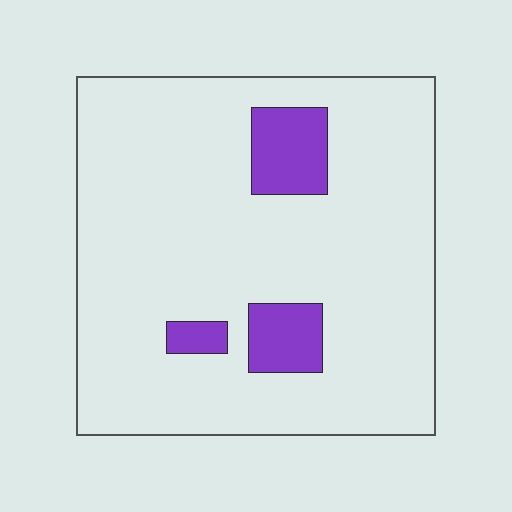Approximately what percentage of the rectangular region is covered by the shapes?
Approximately 10%.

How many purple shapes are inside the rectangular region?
3.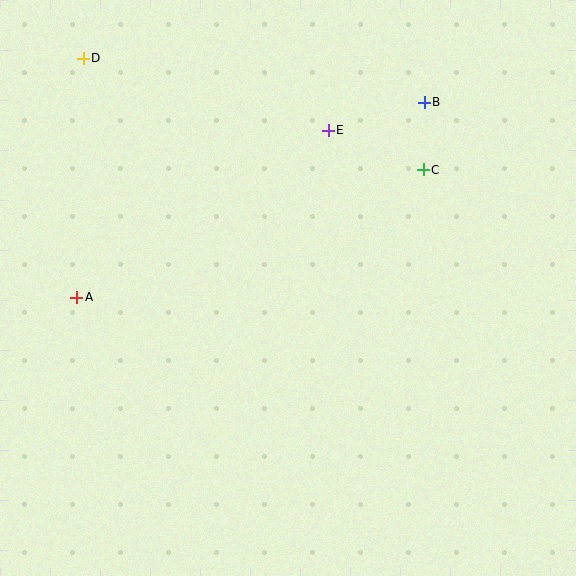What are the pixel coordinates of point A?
Point A is at (77, 297).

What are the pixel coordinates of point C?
Point C is at (423, 170).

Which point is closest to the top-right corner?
Point B is closest to the top-right corner.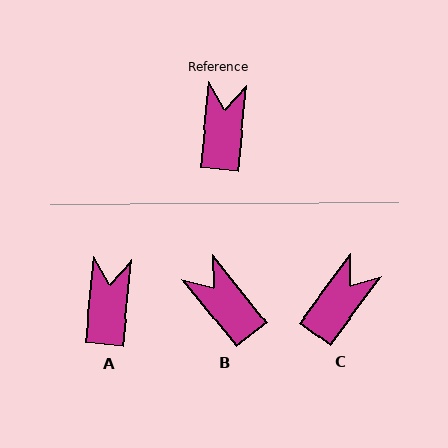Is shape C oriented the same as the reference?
No, it is off by about 31 degrees.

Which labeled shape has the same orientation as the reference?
A.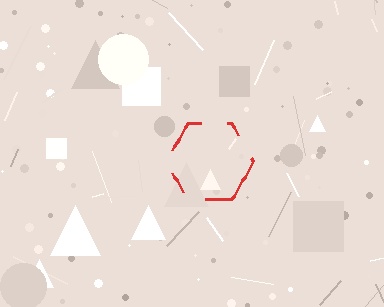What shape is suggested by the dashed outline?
The dashed outline suggests a hexagon.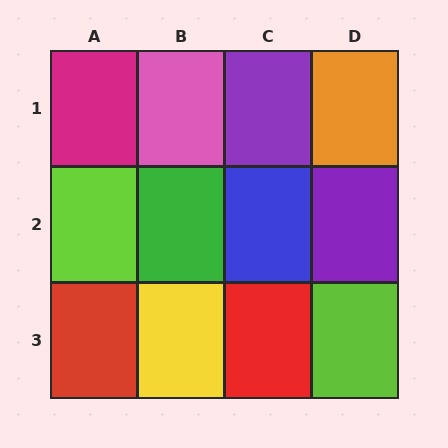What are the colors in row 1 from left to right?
Magenta, pink, purple, orange.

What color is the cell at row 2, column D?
Purple.